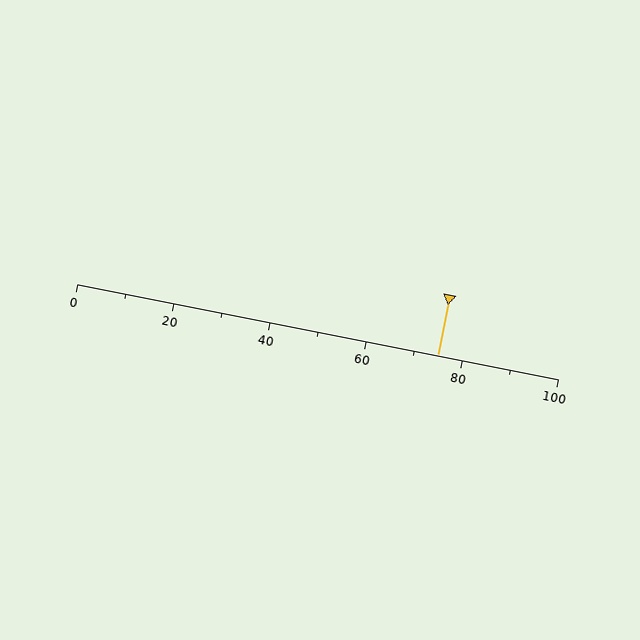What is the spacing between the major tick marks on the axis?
The major ticks are spaced 20 apart.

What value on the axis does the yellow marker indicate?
The marker indicates approximately 75.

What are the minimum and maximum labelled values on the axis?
The axis runs from 0 to 100.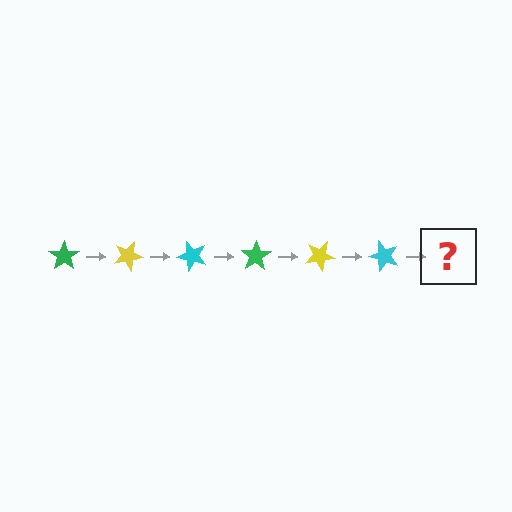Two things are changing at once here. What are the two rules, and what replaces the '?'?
The two rules are that it rotates 25 degrees each step and the color cycles through green, yellow, and cyan. The '?' should be a green star, rotated 150 degrees from the start.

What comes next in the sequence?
The next element should be a green star, rotated 150 degrees from the start.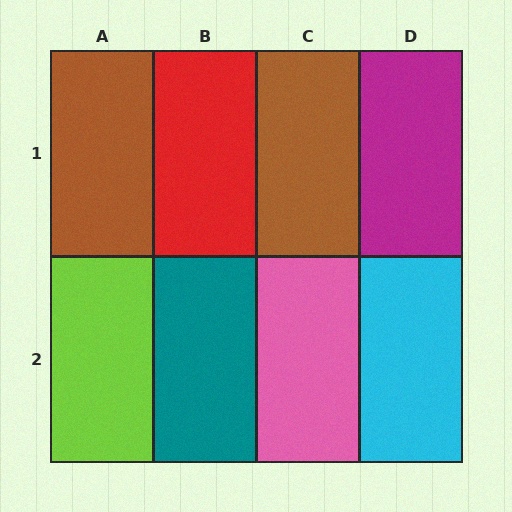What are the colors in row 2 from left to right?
Lime, teal, pink, cyan.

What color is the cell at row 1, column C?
Brown.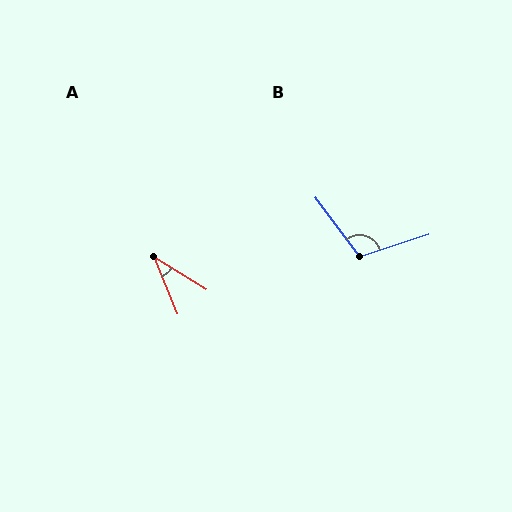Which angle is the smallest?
A, at approximately 36 degrees.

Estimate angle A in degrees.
Approximately 36 degrees.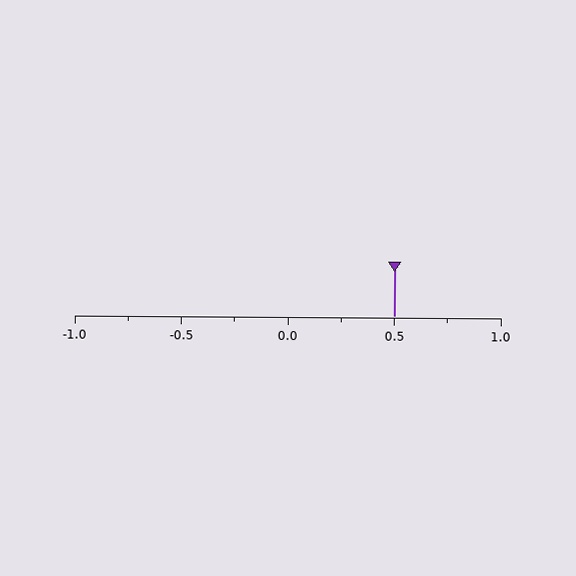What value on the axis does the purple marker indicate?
The marker indicates approximately 0.5.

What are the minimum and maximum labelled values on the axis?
The axis runs from -1.0 to 1.0.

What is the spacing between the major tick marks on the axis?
The major ticks are spaced 0.5 apart.